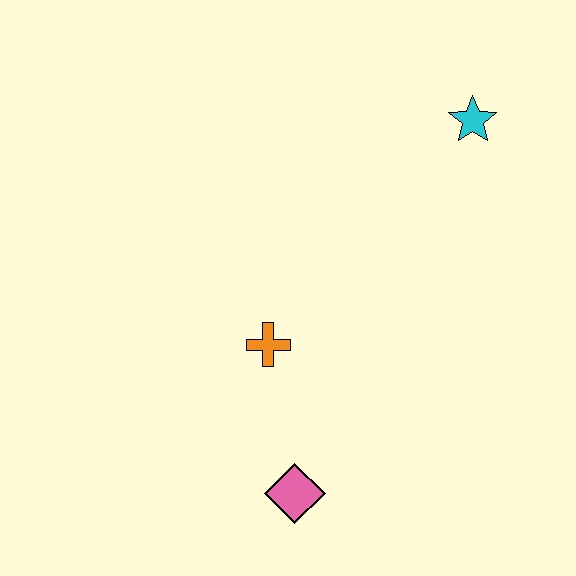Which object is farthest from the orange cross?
The cyan star is farthest from the orange cross.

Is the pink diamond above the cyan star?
No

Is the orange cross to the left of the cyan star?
Yes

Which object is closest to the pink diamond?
The orange cross is closest to the pink diamond.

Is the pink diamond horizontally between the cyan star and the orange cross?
Yes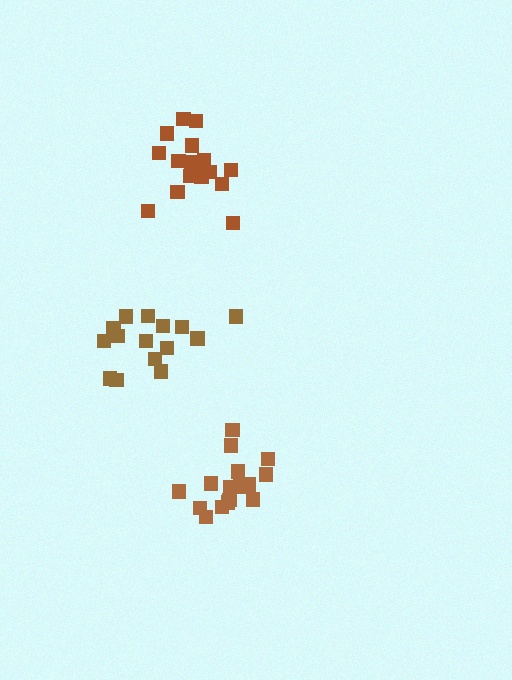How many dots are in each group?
Group 1: 17 dots, Group 2: 15 dots, Group 3: 18 dots (50 total).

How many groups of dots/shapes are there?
There are 3 groups.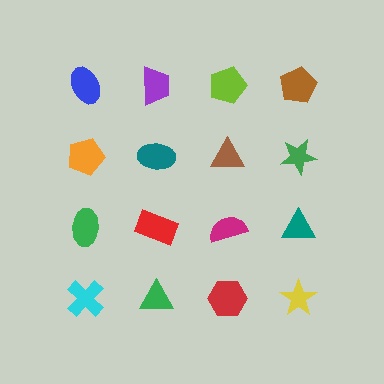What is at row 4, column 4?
A yellow star.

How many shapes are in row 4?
4 shapes.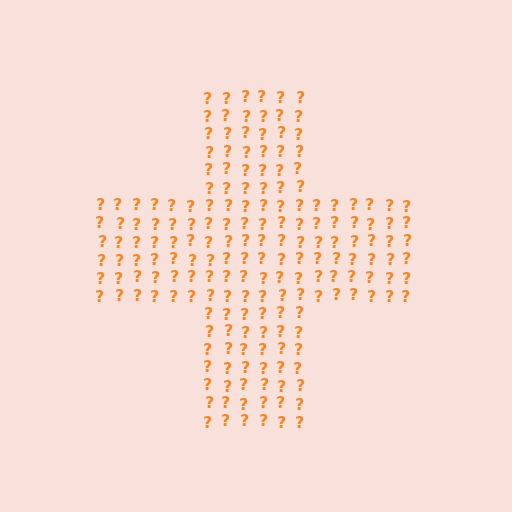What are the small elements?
The small elements are question marks.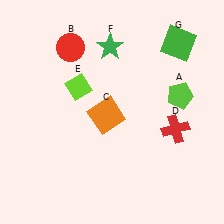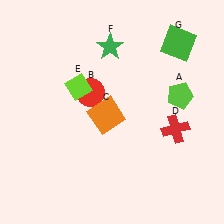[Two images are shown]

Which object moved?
The red circle (B) moved down.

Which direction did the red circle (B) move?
The red circle (B) moved down.